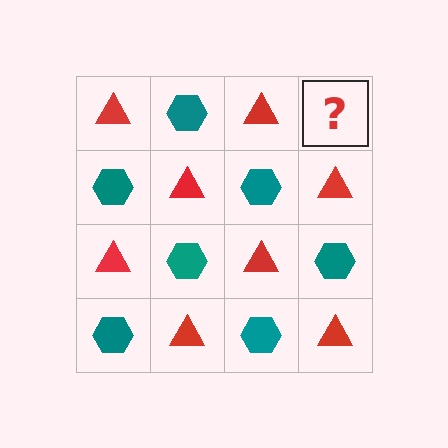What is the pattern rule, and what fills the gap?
The rule is that it alternates red triangle and teal hexagon in a checkerboard pattern. The gap should be filled with a teal hexagon.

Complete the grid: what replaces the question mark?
The question mark should be replaced with a teal hexagon.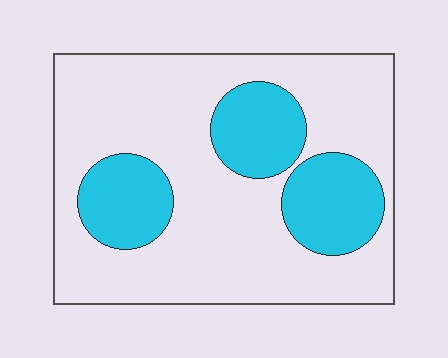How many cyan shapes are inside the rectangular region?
3.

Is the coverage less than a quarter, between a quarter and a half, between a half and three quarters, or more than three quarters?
Between a quarter and a half.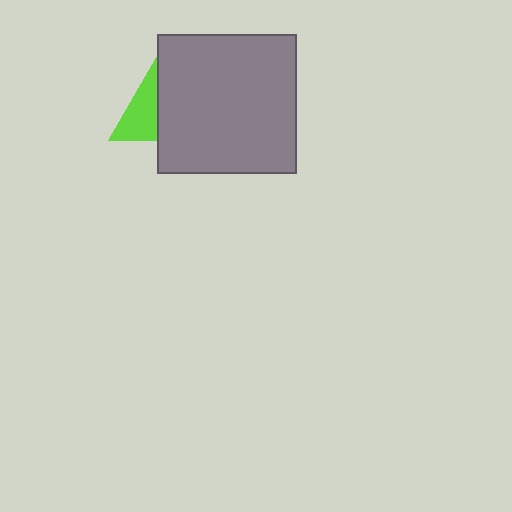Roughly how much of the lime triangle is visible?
About half of it is visible (roughly 53%).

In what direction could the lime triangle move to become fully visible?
The lime triangle could move left. That would shift it out from behind the gray square entirely.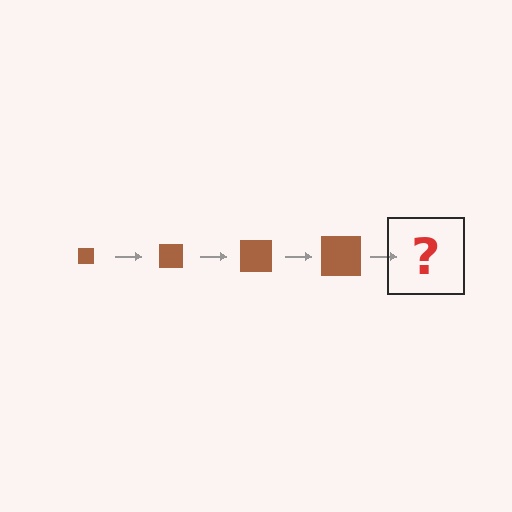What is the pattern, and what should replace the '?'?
The pattern is that the square gets progressively larger each step. The '?' should be a brown square, larger than the previous one.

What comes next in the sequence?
The next element should be a brown square, larger than the previous one.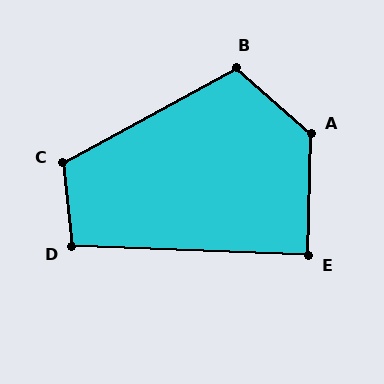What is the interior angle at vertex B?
Approximately 109 degrees (obtuse).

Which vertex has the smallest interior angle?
E, at approximately 89 degrees.